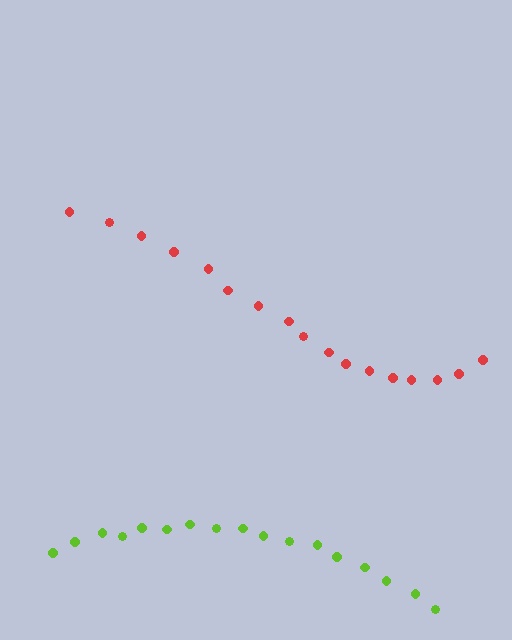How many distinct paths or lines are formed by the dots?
There are 2 distinct paths.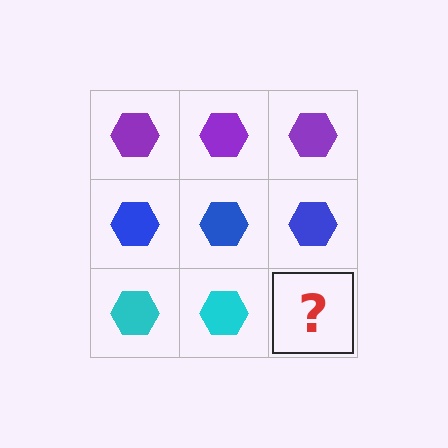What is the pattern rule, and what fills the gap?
The rule is that each row has a consistent color. The gap should be filled with a cyan hexagon.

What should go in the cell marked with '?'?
The missing cell should contain a cyan hexagon.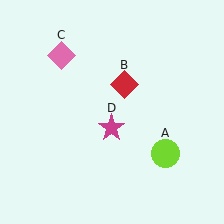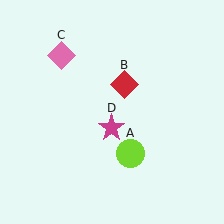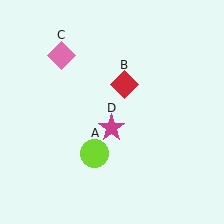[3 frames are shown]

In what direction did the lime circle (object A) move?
The lime circle (object A) moved left.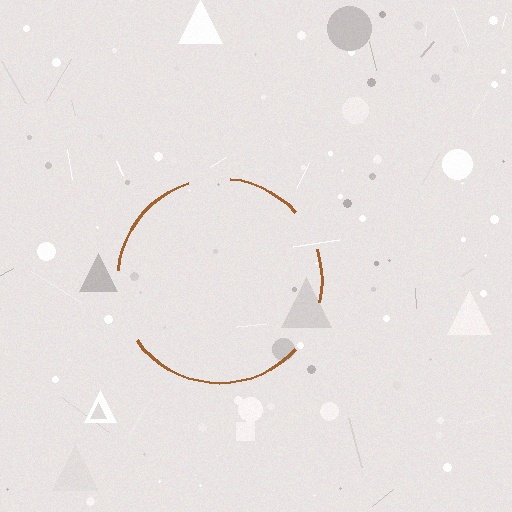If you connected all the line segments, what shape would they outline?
They would outline a circle.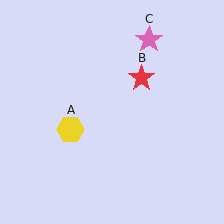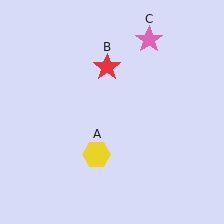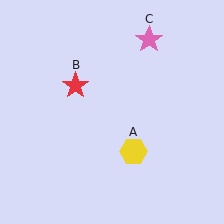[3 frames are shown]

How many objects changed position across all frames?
2 objects changed position: yellow hexagon (object A), red star (object B).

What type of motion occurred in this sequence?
The yellow hexagon (object A), red star (object B) rotated counterclockwise around the center of the scene.